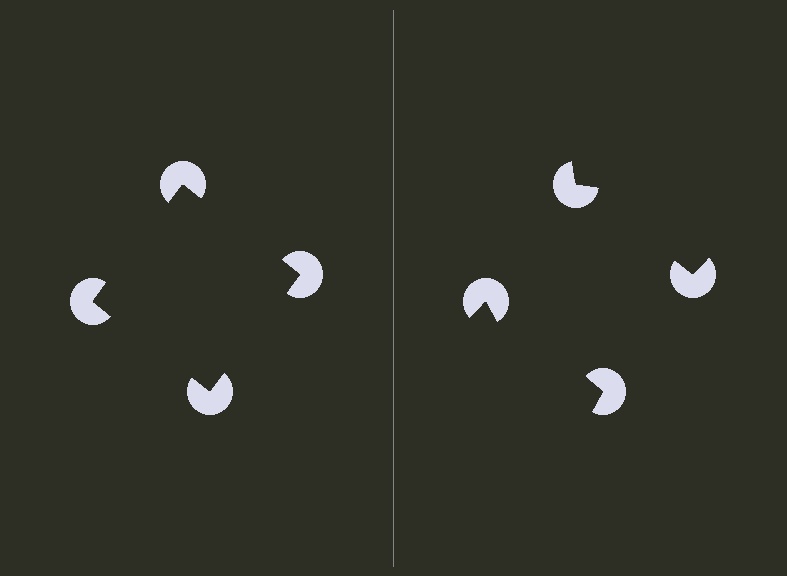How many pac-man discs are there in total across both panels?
8 — 4 on each side.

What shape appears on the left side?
An illusory square.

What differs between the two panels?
The pac-man discs are positioned identically on both sides; only the wedge orientations differ. On the left they align to a square; on the right they are misaligned.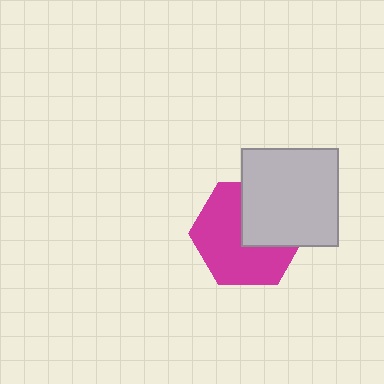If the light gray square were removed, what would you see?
You would see the complete magenta hexagon.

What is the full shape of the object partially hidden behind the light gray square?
The partially hidden object is a magenta hexagon.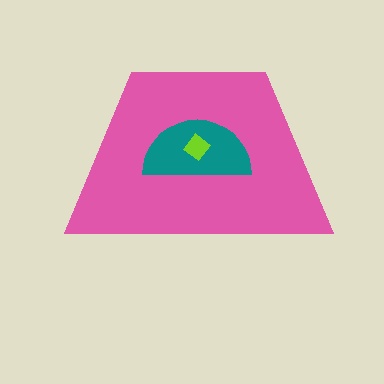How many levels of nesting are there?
3.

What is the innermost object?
The lime diamond.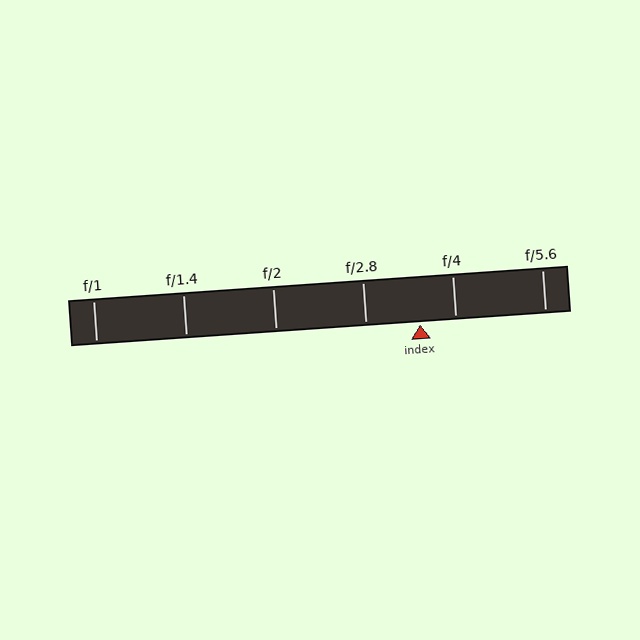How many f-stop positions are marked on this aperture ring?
There are 6 f-stop positions marked.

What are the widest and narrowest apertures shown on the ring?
The widest aperture shown is f/1 and the narrowest is f/5.6.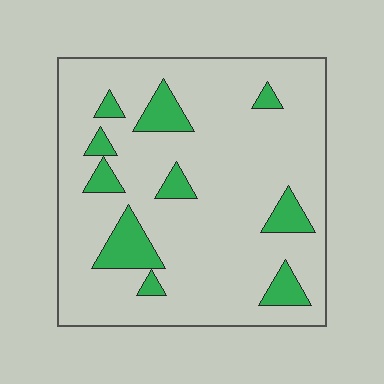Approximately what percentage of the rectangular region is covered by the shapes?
Approximately 15%.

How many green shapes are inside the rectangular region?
10.